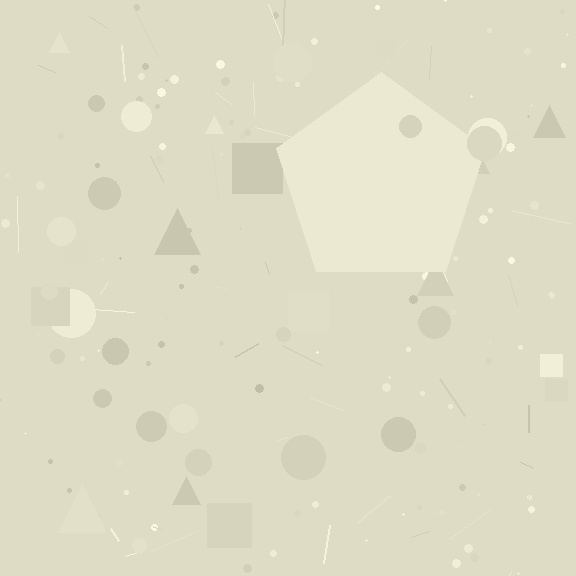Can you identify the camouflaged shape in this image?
The camouflaged shape is a pentagon.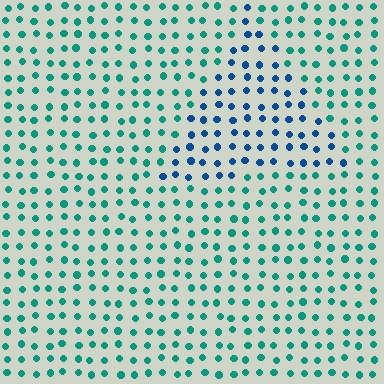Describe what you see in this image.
The image is filled with small teal elements in a uniform arrangement. A triangle-shaped region is visible where the elements are tinted to a slightly different hue, forming a subtle color boundary.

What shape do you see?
I see a triangle.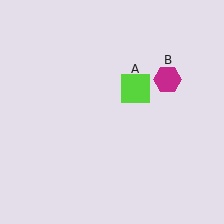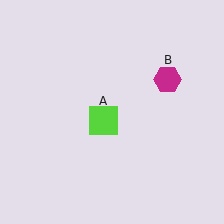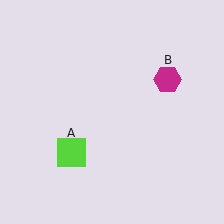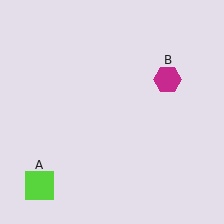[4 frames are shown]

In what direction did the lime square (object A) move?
The lime square (object A) moved down and to the left.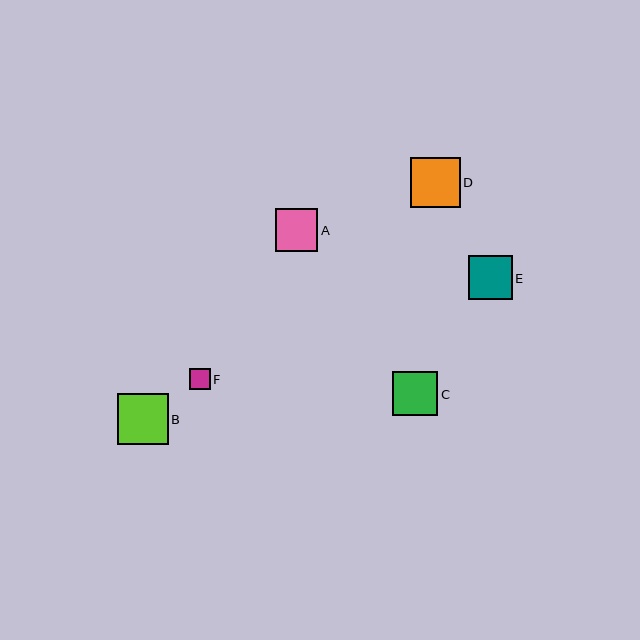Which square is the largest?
Square B is the largest with a size of approximately 51 pixels.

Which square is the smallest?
Square F is the smallest with a size of approximately 21 pixels.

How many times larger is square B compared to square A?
Square B is approximately 1.2 times the size of square A.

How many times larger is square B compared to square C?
Square B is approximately 1.1 times the size of square C.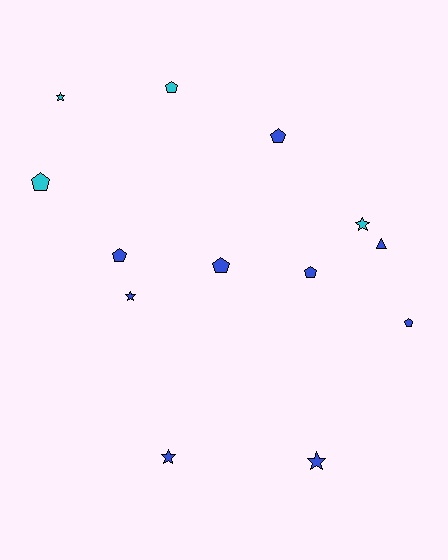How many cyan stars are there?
There are 2 cyan stars.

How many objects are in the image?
There are 13 objects.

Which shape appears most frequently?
Pentagon, with 7 objects.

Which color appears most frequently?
Blue, with 9 objects.